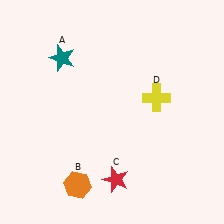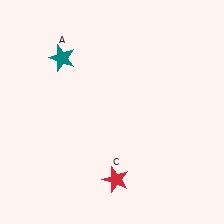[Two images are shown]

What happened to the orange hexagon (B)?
The orange hexagon (B) was removed in Image 2. It was in the bottom-left area of Image 1.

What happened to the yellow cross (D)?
The yellow cross (D) was removed in Image 2. It was in the top-right area of Image 1.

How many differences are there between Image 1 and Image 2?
There are 2 differences between the two images.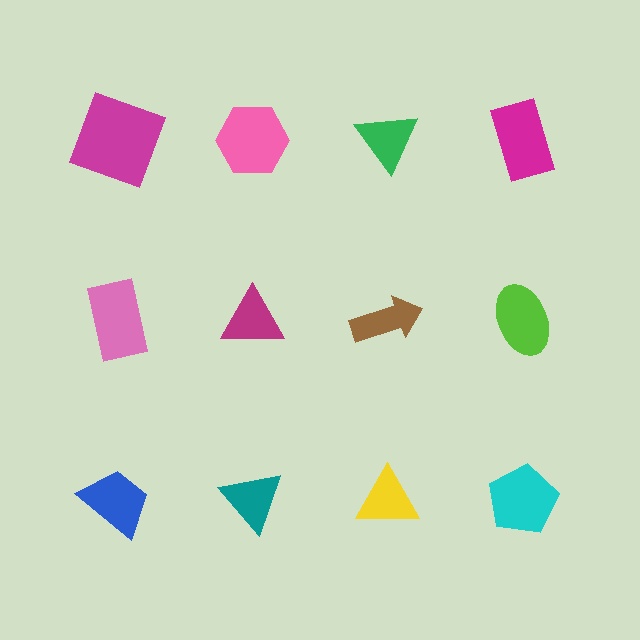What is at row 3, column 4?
A cyan pentagon.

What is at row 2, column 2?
A magenta triangle.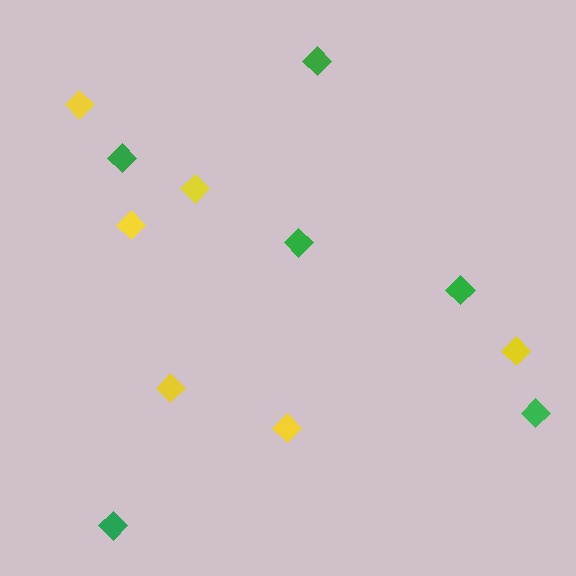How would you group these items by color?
There are 2 groups: one group of yellow diamonds (6) and one group of green diamonds (6).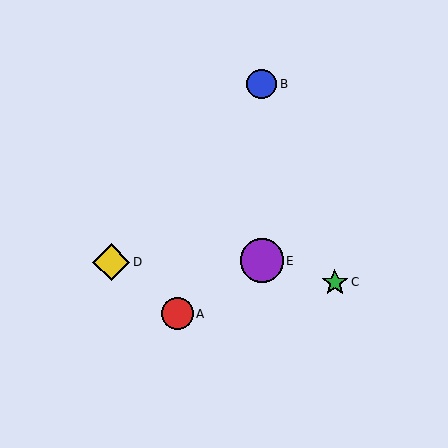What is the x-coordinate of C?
Object C is at x≈335.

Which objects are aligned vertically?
Objects B, E are aligned vertically.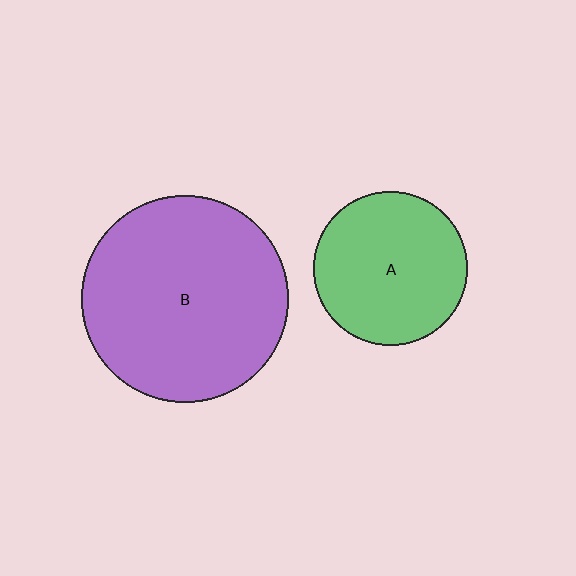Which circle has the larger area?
Circle B (purple).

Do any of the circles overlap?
No, none of the circles overlap.